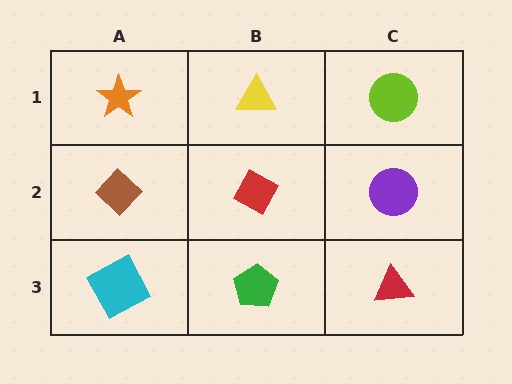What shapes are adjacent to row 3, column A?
A brown diamond (row 2, column A), a green pentagon (row 3, column B).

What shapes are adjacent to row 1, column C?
A purple circle (row 2, column C), a yellow triangle (row 1, column B).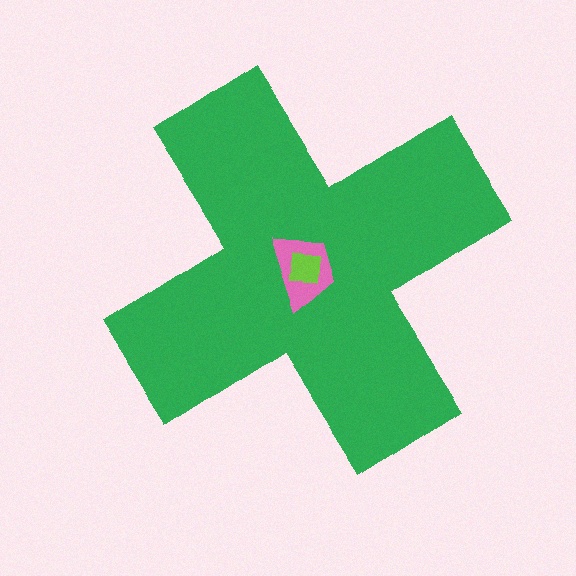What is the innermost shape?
The lime square.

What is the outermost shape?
The green cross.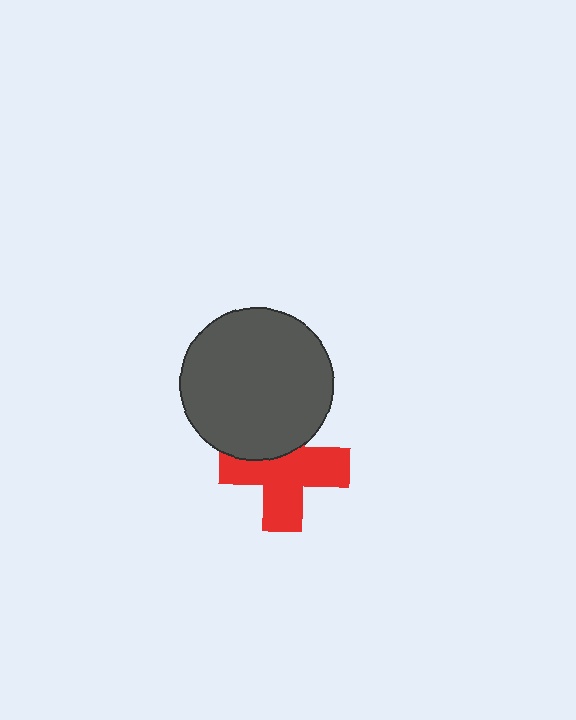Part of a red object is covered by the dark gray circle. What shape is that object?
It is a cross.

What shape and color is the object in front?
The object in front is a dark gray circle.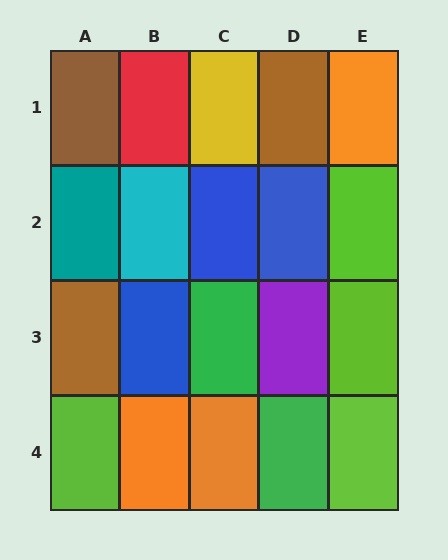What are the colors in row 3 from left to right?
Brown, blue, green, purple, lime.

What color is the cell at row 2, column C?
Blue.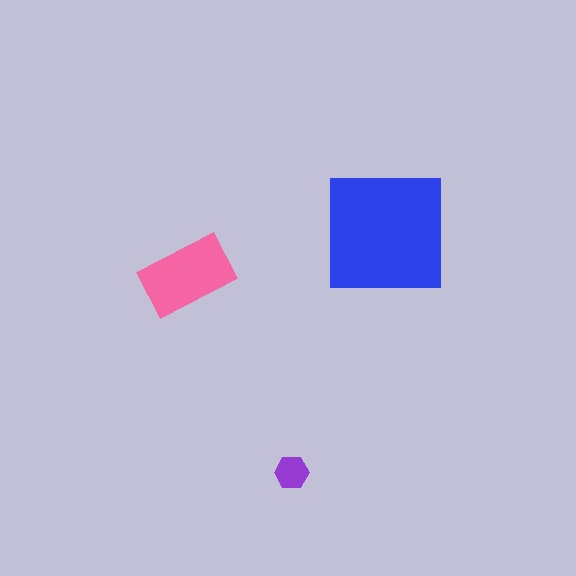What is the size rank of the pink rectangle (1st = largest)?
2nd.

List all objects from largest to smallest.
The blue square, the pink rectangle, the purple hexagon.